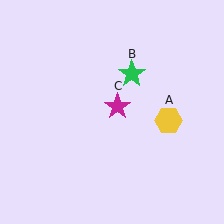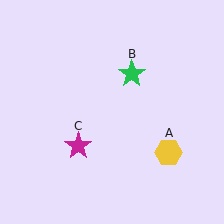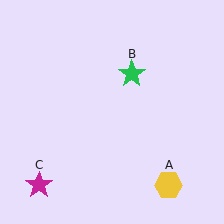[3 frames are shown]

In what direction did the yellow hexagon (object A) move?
The yellow hexagon (object A) moved down.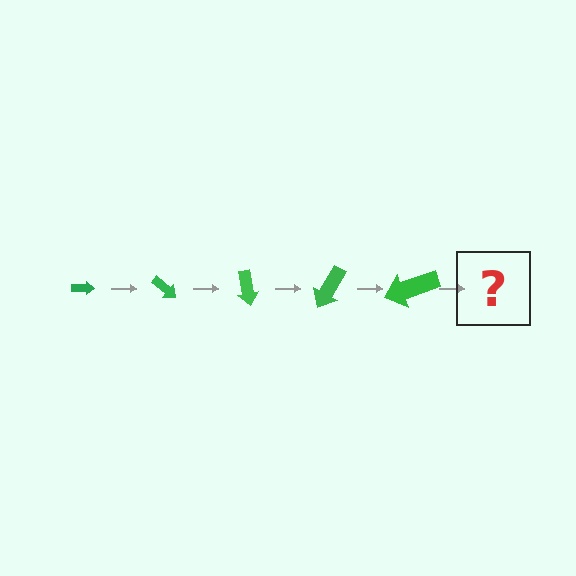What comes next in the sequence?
The next element should be an arrow, larger than the previous one and rotated 200 degrees from the start.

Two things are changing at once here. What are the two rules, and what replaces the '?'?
The two rules are that the arrow grows larger each step and it rotates 40 degrees each step. The '?' should be an arrow, larger than the previous one and rotated 200 degrees from the start.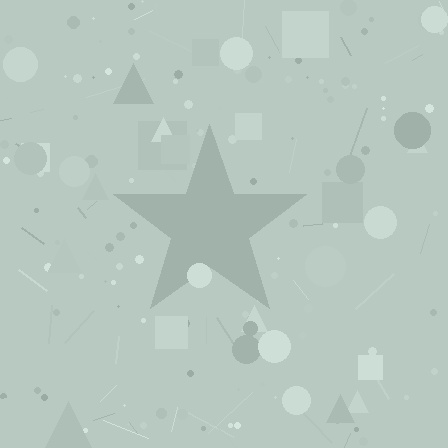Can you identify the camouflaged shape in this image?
The camouflaged shape is a star.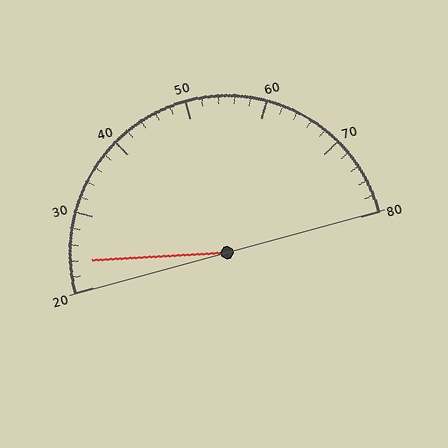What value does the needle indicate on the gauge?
The needle indicates approximately 24.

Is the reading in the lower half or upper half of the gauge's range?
The reading is in the lower half of the range (20 to 80).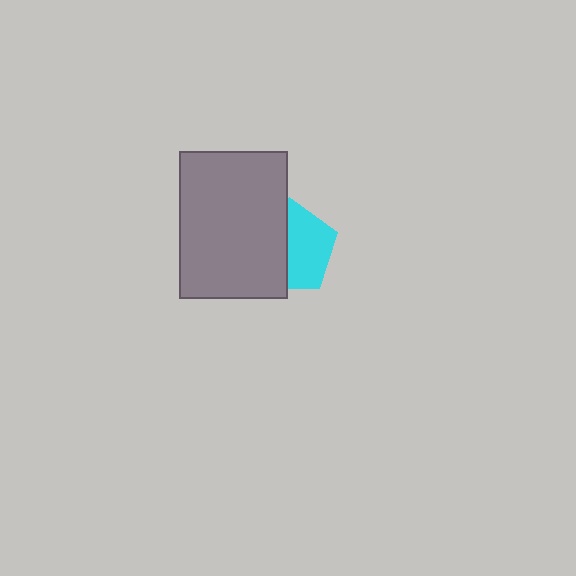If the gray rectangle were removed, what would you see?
You would see the complete cyan pentagon.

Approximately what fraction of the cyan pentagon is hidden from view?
Roughly 47% of the cyan pentagon is hidden behind the gray rectangle.